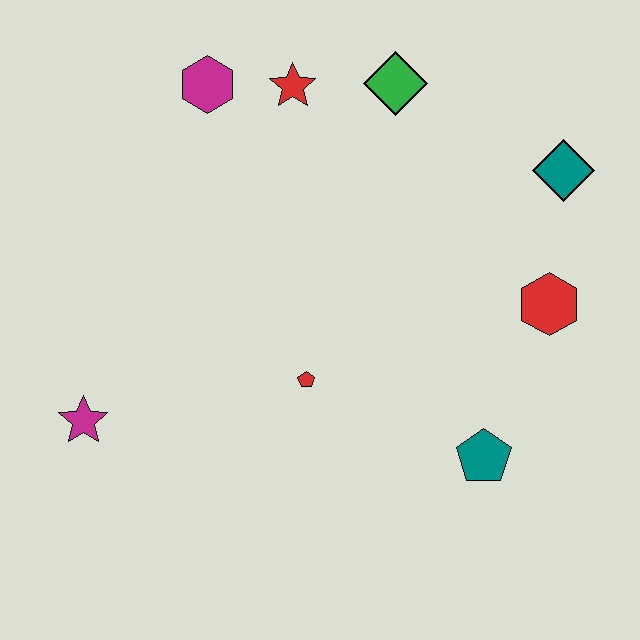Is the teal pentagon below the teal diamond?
Yes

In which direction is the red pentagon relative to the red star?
The red pentagon is below the red star.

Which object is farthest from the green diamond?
The magenta star is farthest from the green diamond.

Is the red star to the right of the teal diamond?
No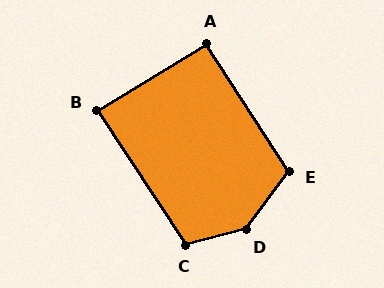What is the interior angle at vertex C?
Approximately 109 degrees (obtuse).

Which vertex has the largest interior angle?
D, at approximately 141 degrees.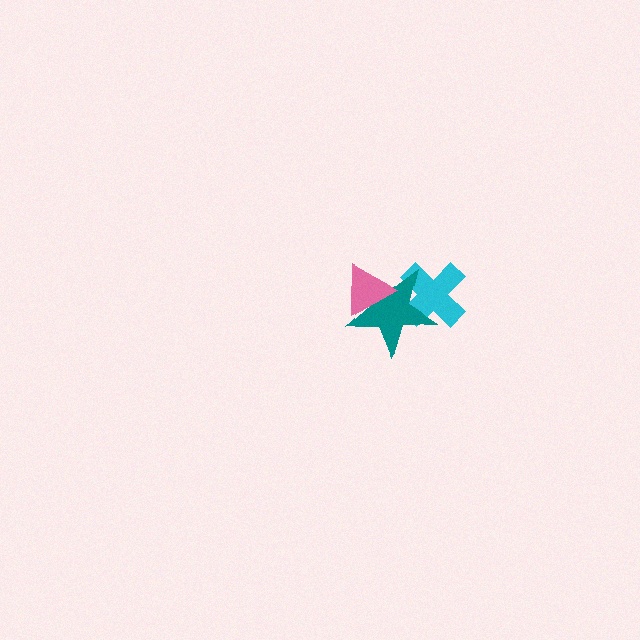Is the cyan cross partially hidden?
Yes, it is partially covered by another shape.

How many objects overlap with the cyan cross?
1 object overlaps with the cyan cross.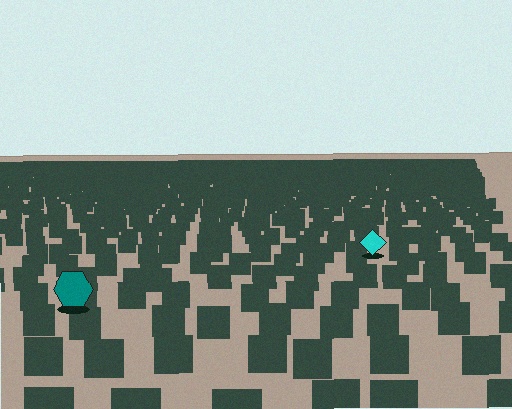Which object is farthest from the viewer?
The cyan diamond is farthest from the viewer. It appears smaller and the ground texture around it is denser.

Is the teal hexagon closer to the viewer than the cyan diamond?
Yes. The teal hexagon is closer — you can tell from the texture gradient: the ground texture is coarser near it.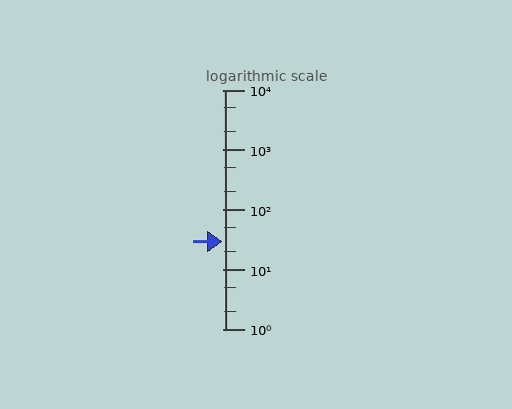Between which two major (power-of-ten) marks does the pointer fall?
The pointer is between 10 and 100.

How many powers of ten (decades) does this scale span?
The scale spans 4 decades, from 1 to 10000.